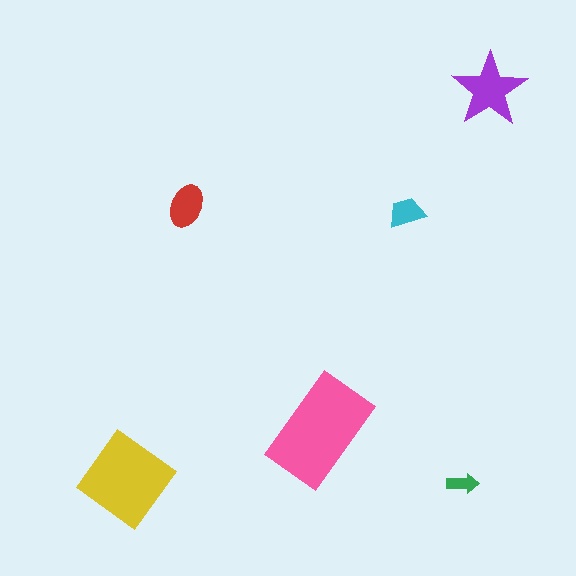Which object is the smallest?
The green arrow.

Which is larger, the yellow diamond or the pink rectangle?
The pink rectangle.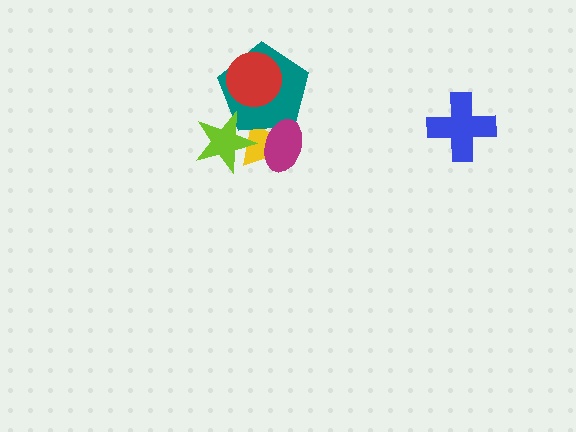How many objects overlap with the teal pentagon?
4 objects overlap with the teal pentagon.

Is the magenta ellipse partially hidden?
No, no other shape covers it.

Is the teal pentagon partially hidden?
Yes, it is partially covered by another shape.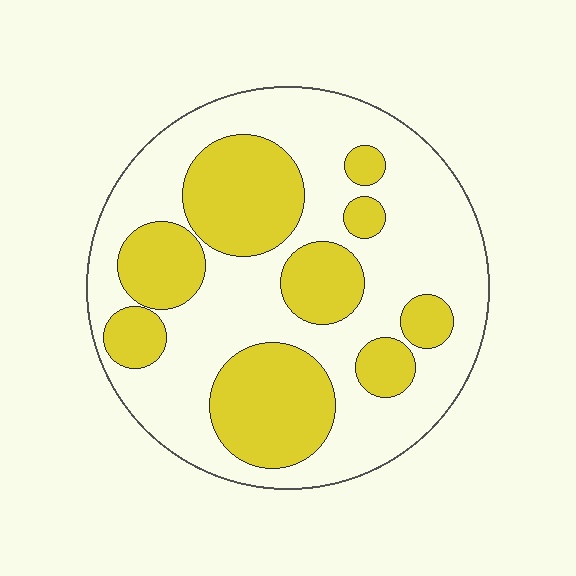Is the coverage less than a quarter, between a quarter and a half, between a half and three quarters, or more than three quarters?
Between a quarter and a half.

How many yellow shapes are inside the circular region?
9.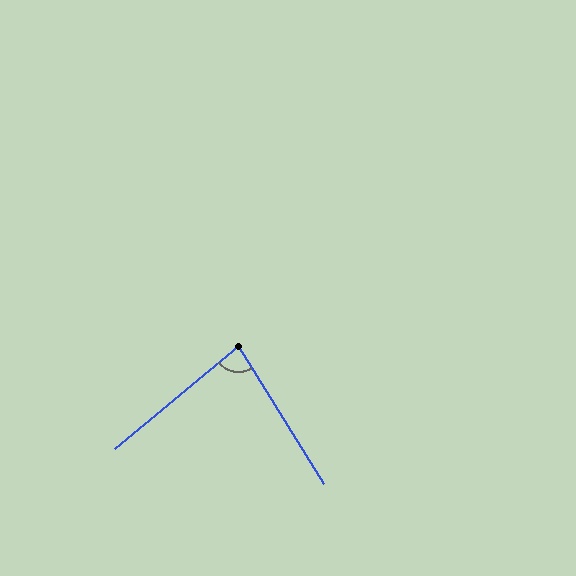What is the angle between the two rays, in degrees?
Approximately 82 degrees.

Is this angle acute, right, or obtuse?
It is acute.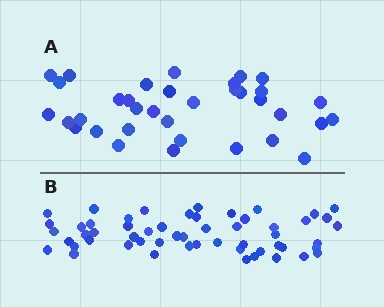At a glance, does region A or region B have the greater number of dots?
Region B (the bottom region) has more dots.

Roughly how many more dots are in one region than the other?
Region B has approximately 20 more dots than region A.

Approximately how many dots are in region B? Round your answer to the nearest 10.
About 60 dots. (The exact count is 55, which rounds to 60.)